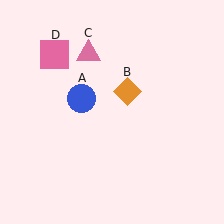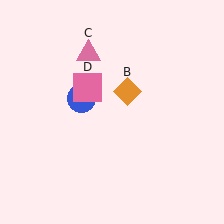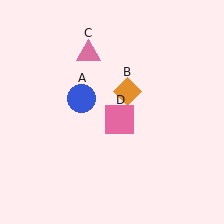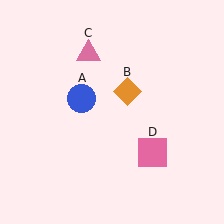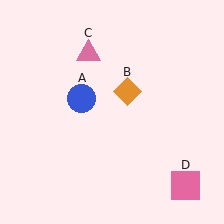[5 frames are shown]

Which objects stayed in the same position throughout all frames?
Blue circle (object A) and orange diamond (object B) and pink triangle (object C) remained stationary.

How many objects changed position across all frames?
1 object changed position: pink square (object D).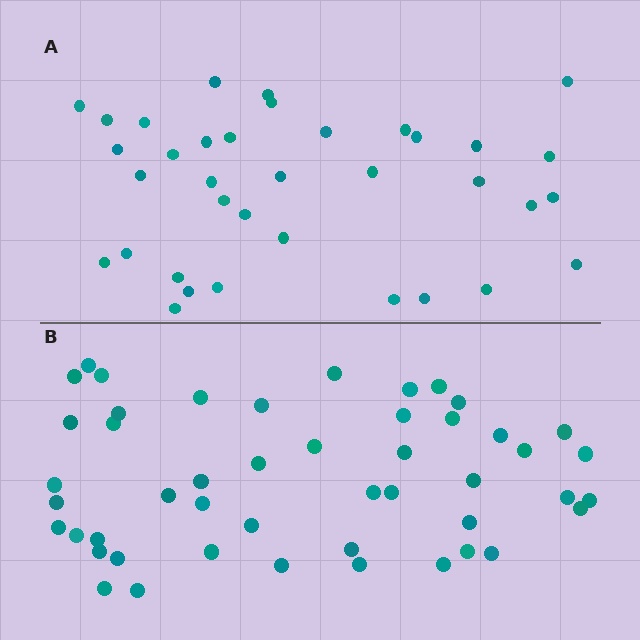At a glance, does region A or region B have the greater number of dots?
Region B (the bottom region) has more dots.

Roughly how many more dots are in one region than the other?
Region B has roughly 12 or so more dots than region A.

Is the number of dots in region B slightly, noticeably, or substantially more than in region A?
Region B has noticeably more, but not dramatically so. The ratio is roughly 1.3 to 1.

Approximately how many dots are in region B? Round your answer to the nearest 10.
About 50 dots. (The exact count is 48, which rounds to 50.)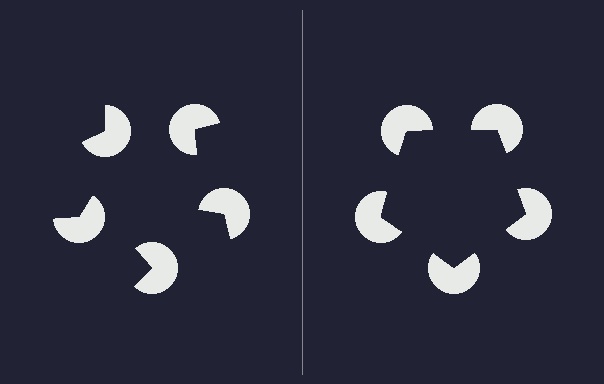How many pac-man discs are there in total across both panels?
10 — 5 on each side.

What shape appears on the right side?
An illusory pentagon.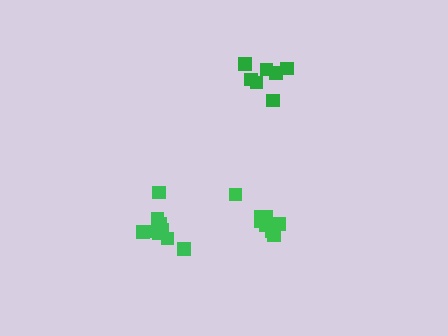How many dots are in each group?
Group 1: 8 dots, Group 2: 9 dots, Group 3: 7 dots (24 total).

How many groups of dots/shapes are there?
There are 3 groups.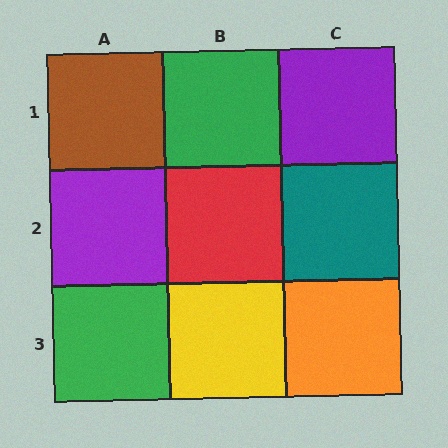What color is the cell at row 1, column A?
Brown.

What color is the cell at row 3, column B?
Yellow.